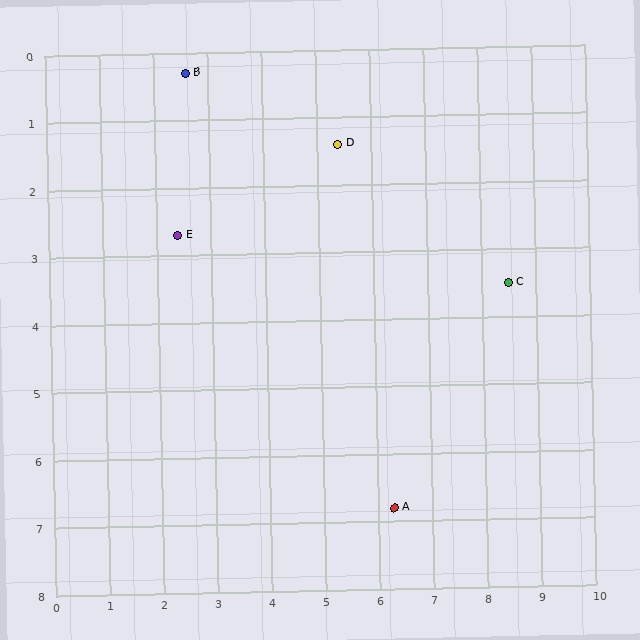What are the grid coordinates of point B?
Point B is at approximately (2.6, 0.3).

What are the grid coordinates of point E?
Point E is at approximately (2.4, 2.7).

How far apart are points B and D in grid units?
Points B and D are about 3.0 grid units apart.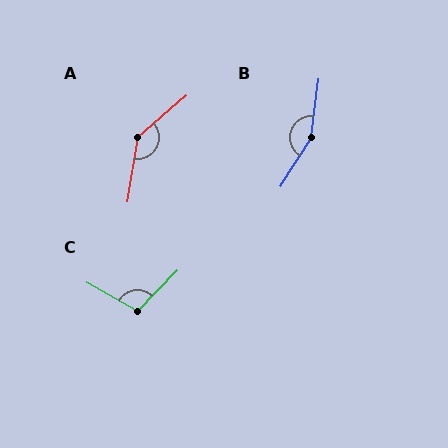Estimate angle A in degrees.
Approximately 140 degrees.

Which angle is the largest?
B, at approximately 155 degrees.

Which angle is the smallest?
C, at approximately 105 degrees.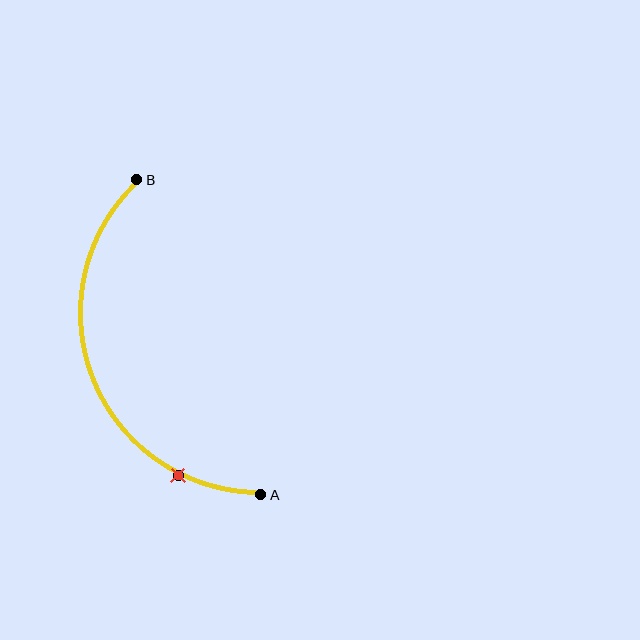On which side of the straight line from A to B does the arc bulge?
The arc bulges to the left of the straight line connecting A and B.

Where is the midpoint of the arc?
The arc midpoint is the point on the curve farthest from the straight line joining A and B. It sits to the left of that line.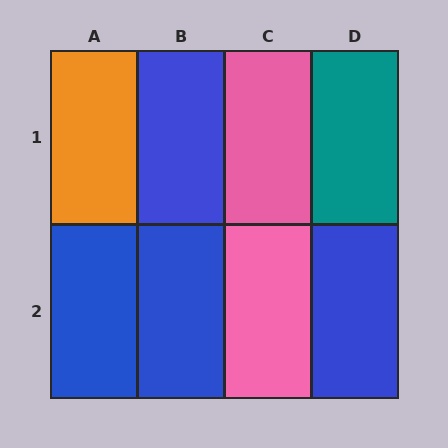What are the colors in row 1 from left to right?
Orange, blue, pink, teal.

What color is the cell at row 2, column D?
Blue.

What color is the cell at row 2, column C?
Pink.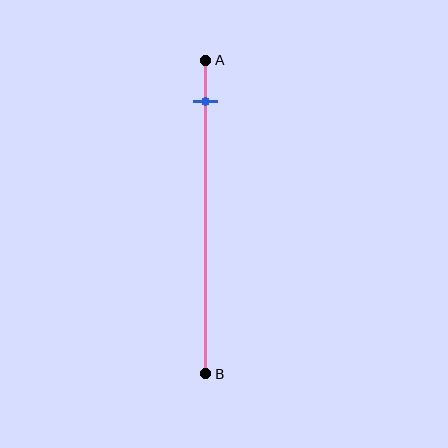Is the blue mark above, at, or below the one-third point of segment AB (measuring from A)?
The blue mark is above the one-third point of segment AB.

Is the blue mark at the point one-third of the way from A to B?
No, the mark is at about 15% from A, not at the 33% one-third point.